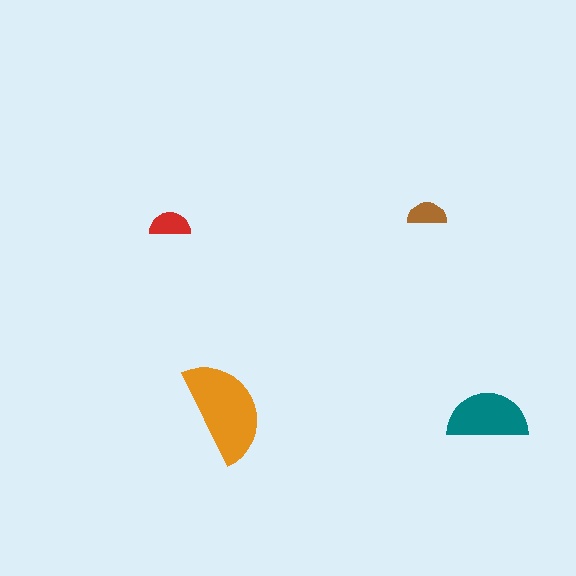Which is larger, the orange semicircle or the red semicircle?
The orange one.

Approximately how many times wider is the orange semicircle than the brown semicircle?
About 2.5 times wider.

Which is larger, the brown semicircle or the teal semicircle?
The teal one.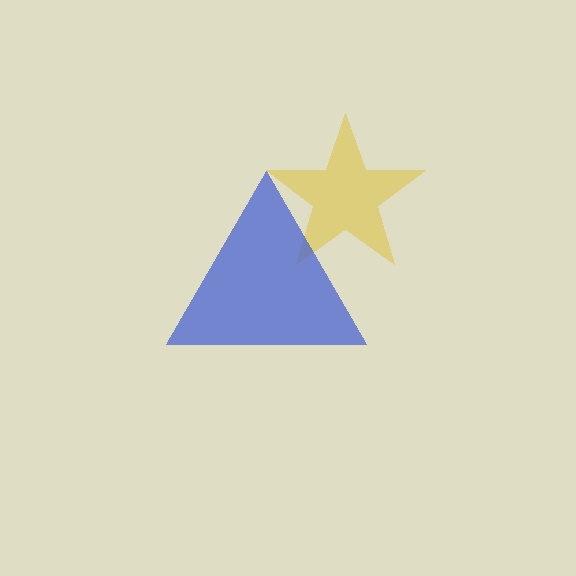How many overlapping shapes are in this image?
There are 2 overlapping shapes in the image.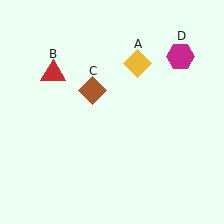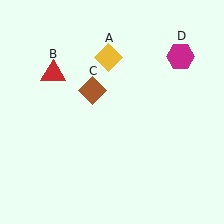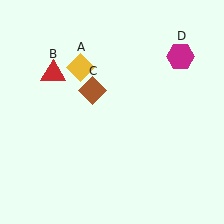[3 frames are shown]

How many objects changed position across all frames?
1 object changed position: yellow diamond (object A).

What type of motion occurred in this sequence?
The yellow diamond (object A) rotated counterclockwise around the center of the scene.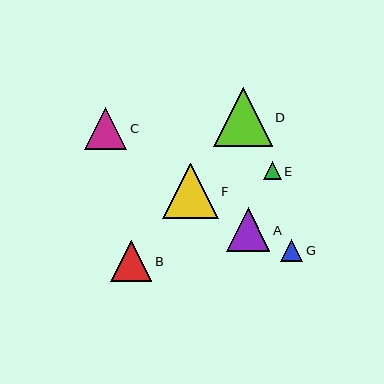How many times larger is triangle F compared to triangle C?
Triangle F is approximately 1.3 times the size of triangle C.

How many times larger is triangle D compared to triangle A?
Triangle D is approximately 1.3 times the size of triangle A.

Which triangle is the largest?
Triangle D is the largest with a size of approximately 59 pixels.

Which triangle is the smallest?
Triangle E is the smallest with a size of approximately 18 pixels.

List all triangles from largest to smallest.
From largest to smallest: D, F, A, C, B, G, E.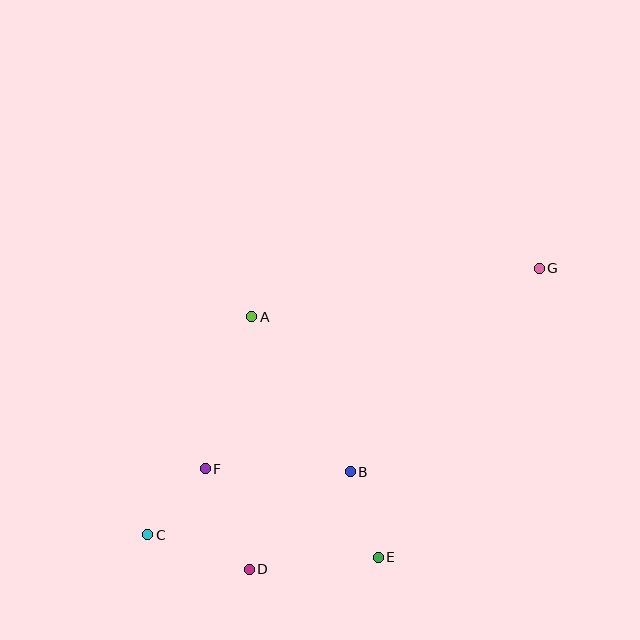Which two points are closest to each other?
Points C and F are closest to each other.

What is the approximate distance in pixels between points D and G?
The distance between D and G is approximately 418 pixels.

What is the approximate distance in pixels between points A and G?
The distance between A and G is approximately 291 pixels.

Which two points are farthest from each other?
Points C and G are farthest from each other.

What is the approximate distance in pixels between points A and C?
The distance between A and C is approximately 241 pixels.